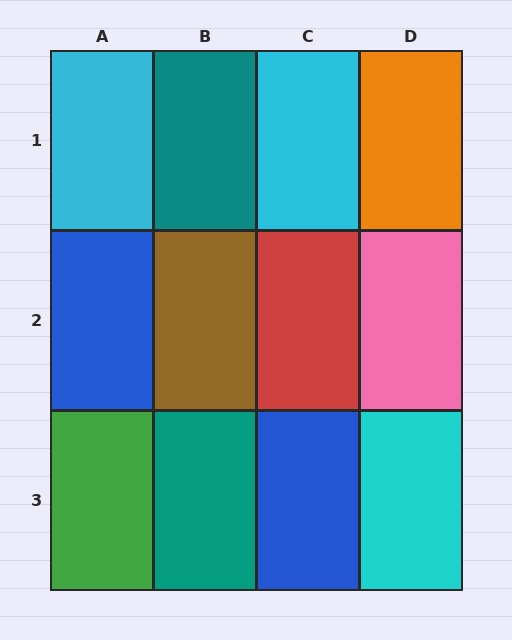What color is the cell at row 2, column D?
Pink.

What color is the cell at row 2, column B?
Brown.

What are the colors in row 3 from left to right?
Green, teal, blue, cyan.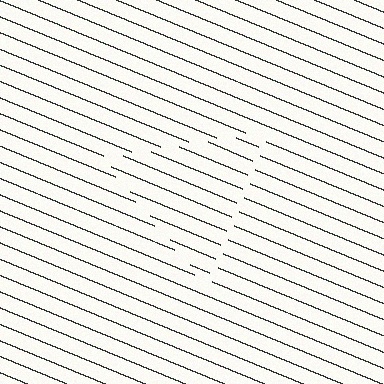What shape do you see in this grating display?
An illusory triangle. The interior of the shape contains the same grating, shifted by half a period — the contour is defined by the phase discontinuity where line-ends from the inner and outer gratings abut.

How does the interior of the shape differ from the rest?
The interior of the shape contains the same grating, shifted by half a period — the contour is defined by the phase discontinuity where line-ends from the inner and outer gratings abut.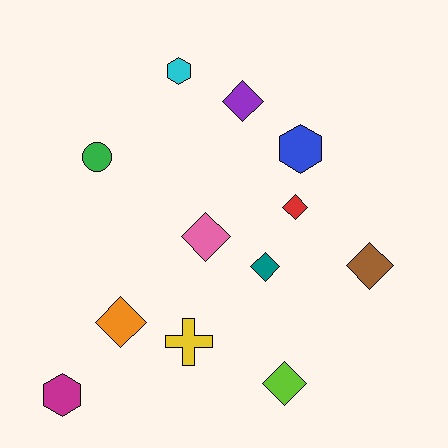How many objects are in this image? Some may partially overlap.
There are 12 objects.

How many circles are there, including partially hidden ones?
There is 1 circle.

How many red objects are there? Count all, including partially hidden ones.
There is 1 red object.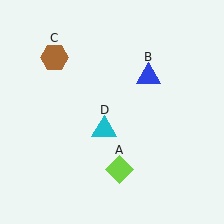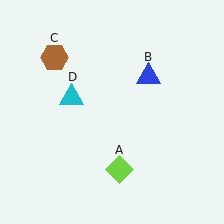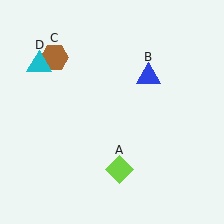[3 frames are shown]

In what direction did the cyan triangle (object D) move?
The cyan triangle (object D) moved up and to the left.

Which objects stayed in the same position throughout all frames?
Lime diamond (object A) and blue triangle (object B) and brown hexagon (object C) remained stationary.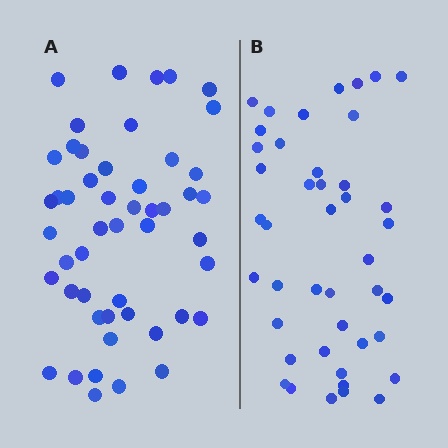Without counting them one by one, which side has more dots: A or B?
Region A (the left region) has more dots.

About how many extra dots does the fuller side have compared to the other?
Region A has roughly 8 or so more dots than region B.